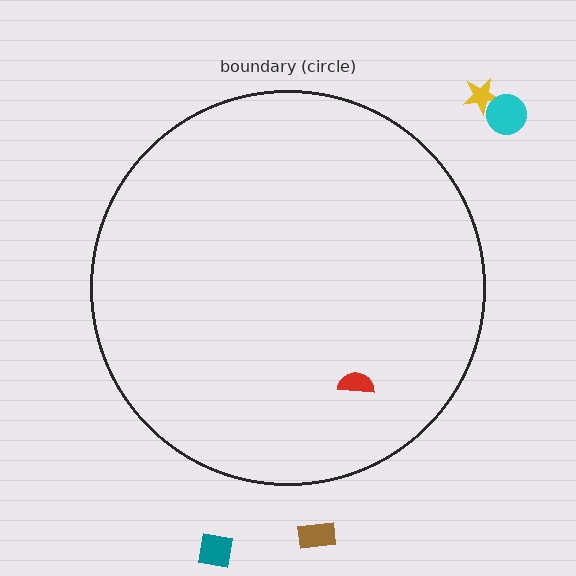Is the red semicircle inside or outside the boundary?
Inside.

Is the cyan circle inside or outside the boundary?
Outside.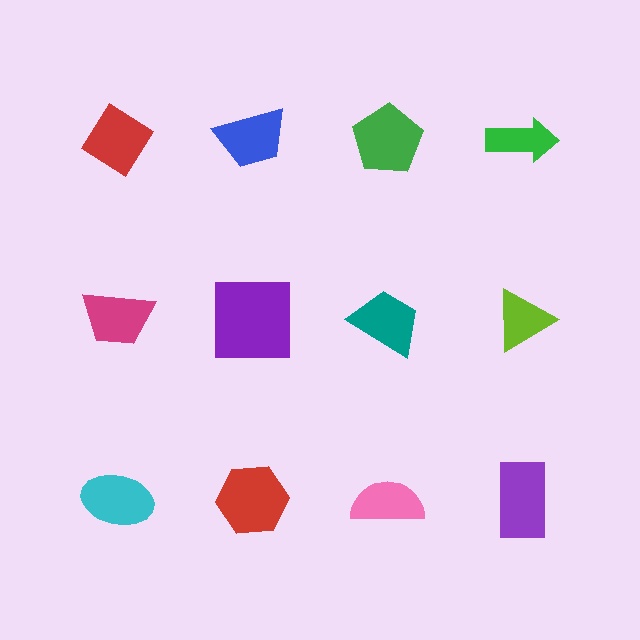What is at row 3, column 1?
A cyan ellipse.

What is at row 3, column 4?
A purple rectangle.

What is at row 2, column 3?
A teal trapezoid.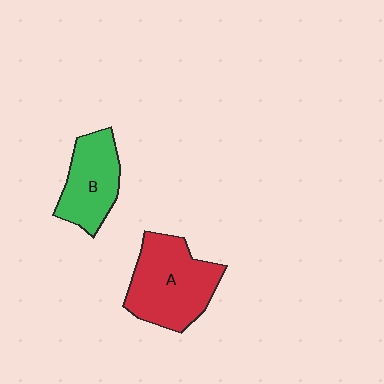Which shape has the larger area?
Shape A (red).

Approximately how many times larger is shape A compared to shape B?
Approximately 1.4 times.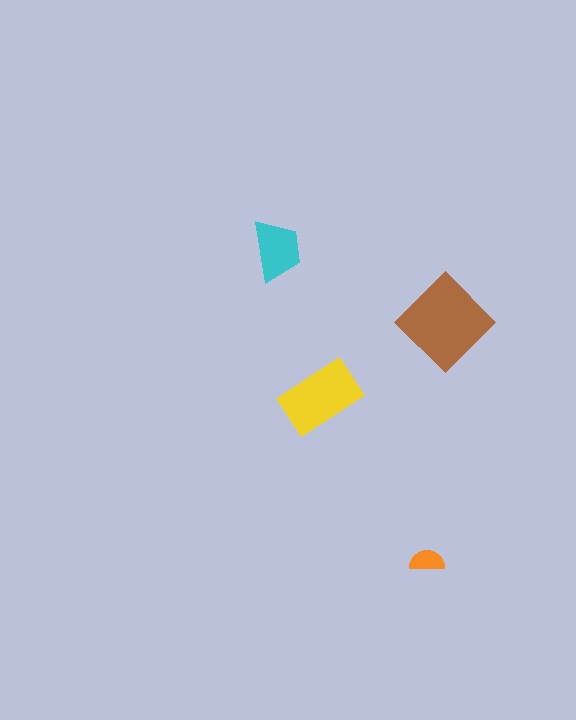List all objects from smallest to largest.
The orange semicircle, the cyan trapezoid, the yellow rectangle, the brown diamond.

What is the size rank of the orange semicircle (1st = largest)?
4th.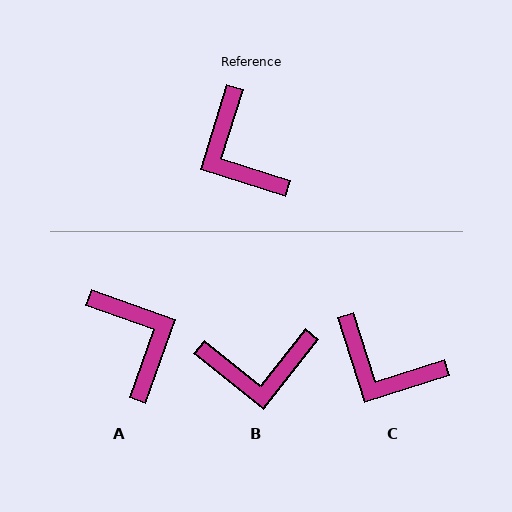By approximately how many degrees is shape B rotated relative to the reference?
Approximately 69 degrees counter-clockwise.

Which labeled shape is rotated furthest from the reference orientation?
A, about 178 degrees away.